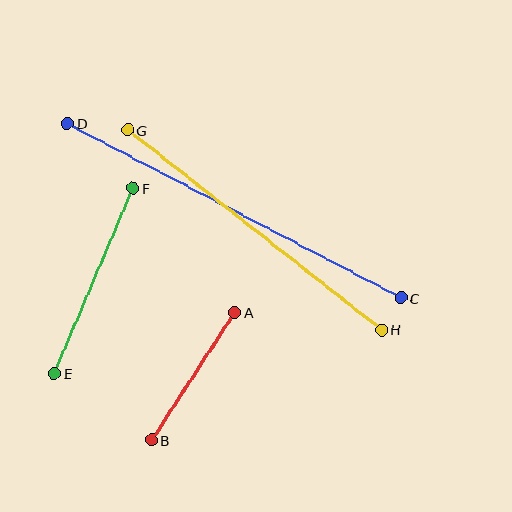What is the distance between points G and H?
The distance is approximately 323 pixels.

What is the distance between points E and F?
The distance is approximately 202 pixels.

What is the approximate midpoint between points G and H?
The midpoint is at approximately (255, 230) pixels.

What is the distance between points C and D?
The distance is approximately 376 pixels.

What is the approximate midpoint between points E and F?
The midpoint is at approximately (94, 281) pixels.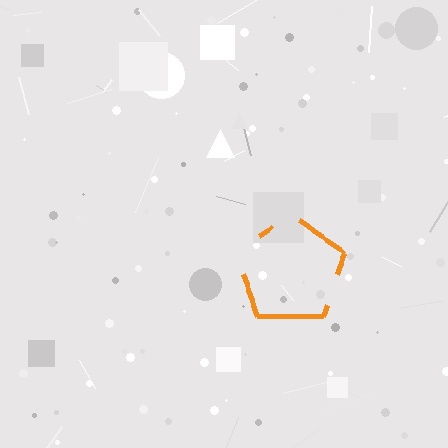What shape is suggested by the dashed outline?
The dashed outline suggests a pentagon.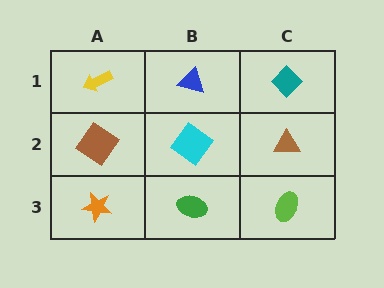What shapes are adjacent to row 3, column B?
A cyan diamond (row 2, column B), an orange star (row 3, column A), a lime ellipse (row 3, column C).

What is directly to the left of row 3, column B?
An orange star.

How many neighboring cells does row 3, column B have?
3.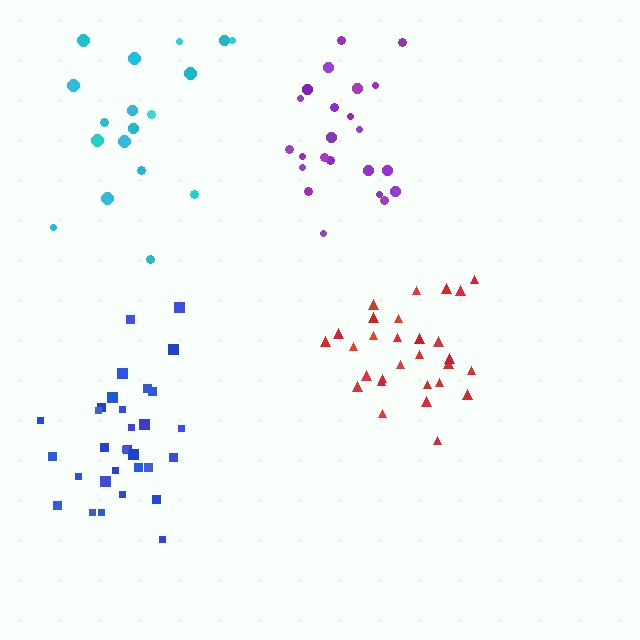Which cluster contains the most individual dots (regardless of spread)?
Blue (31).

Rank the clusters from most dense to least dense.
red, blue, purple, cyan.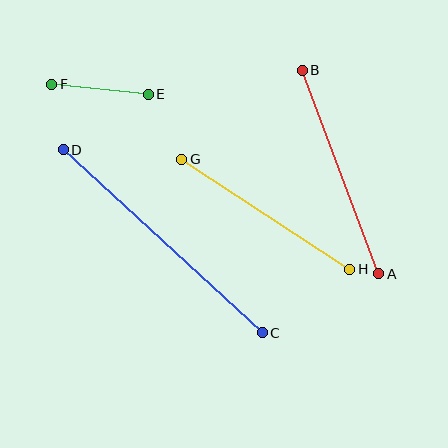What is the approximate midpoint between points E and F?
The midpoint is at approximately (100, 89) pixels.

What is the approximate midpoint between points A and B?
The midpoint is at approximately (340, 172) pixels.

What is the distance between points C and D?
The distance is approximately 271 pixels.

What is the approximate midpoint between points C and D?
The midpoint is at approximately (163, 241) pixels.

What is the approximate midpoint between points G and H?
The midpoint is at approximately (266, 214) pixels.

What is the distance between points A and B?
The distance is approximately 217 pixels.